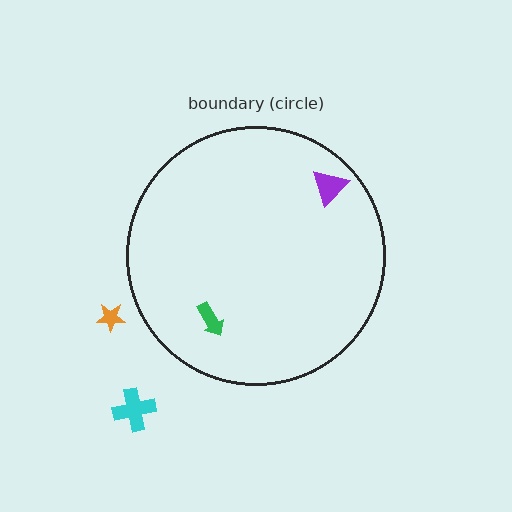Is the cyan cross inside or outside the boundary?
Outside.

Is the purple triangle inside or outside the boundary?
Inside.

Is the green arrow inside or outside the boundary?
Inside.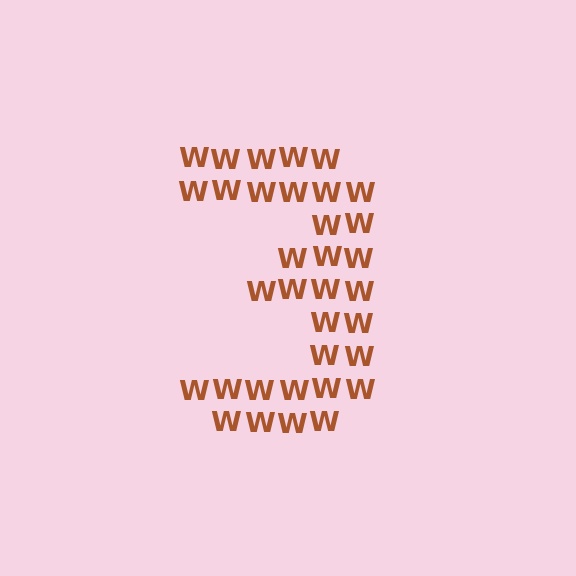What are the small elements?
The small elements are letter W's.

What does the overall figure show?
The overall figure shows the digit 3.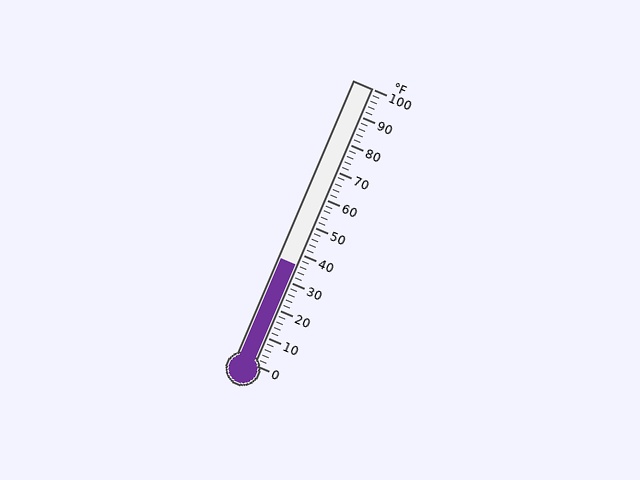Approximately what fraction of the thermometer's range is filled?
The thermometer is filled to approximately 35% of its range.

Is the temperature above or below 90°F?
The temperature is below 90°F.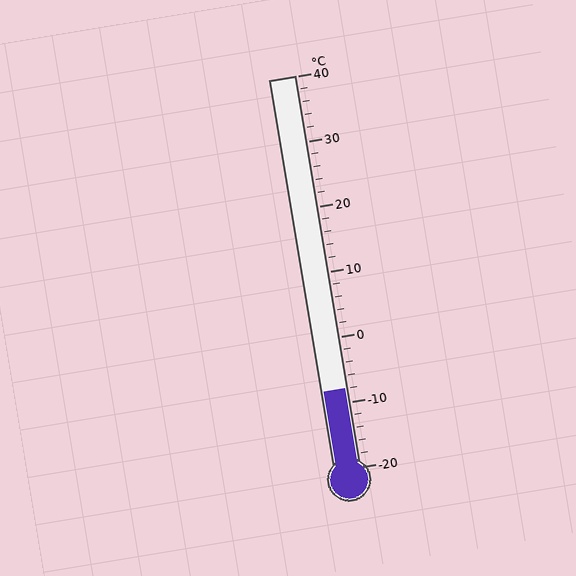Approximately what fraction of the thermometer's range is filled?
The thermometer is filled to approximately 20% of its range.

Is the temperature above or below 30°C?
The temperature is below 30°C.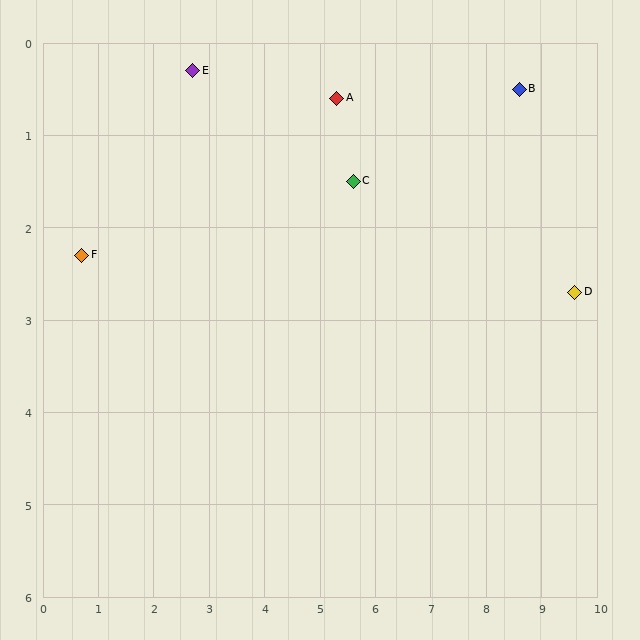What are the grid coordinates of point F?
Point F is at approximately (0.7, 2.3).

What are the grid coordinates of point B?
Point B is at approximately (8.6, 0.5).